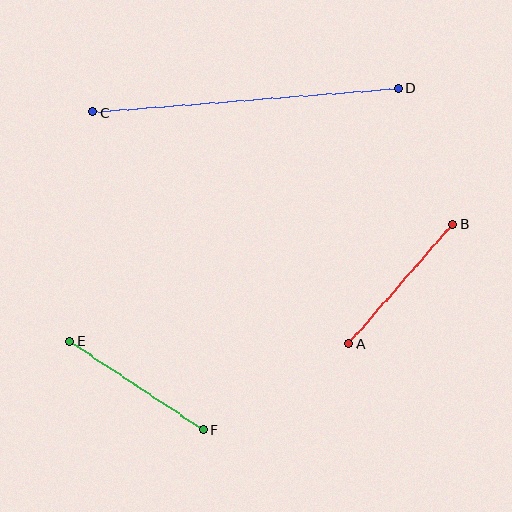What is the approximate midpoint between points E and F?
The midpoint is at approximately (136, 385) pixels.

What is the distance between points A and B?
The distance is approximately 158 pixels.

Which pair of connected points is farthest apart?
Points C and D are farthest apart.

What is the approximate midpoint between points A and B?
The midpoint is at approximately (401, 284) pixels.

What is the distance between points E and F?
The distance is approximately 161 pixels.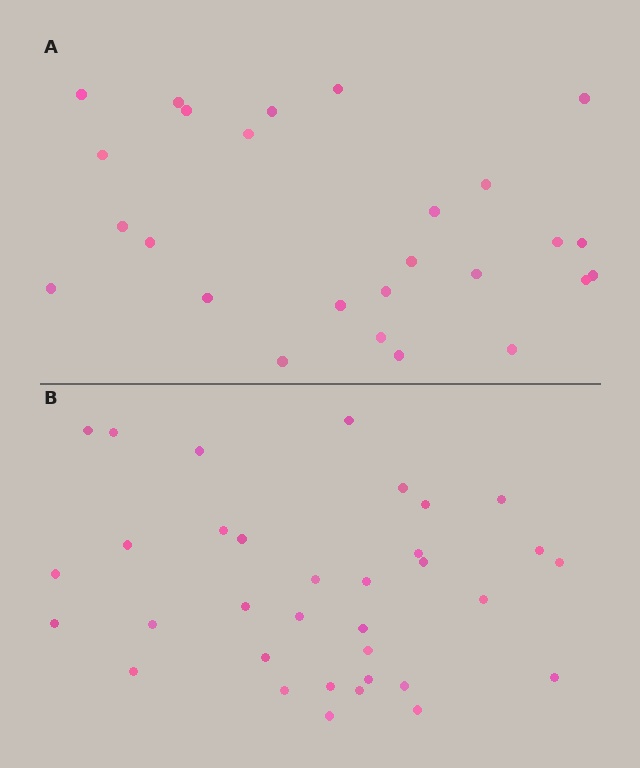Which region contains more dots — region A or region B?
Region B (the bottom region) has more dots.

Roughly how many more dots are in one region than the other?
Region B has roughly 8 or so more dots than region A.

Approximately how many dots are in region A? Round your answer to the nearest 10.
About 30 dots. (The exact count is 26, which rounds to 30.)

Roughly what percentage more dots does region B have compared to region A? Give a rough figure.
About 30% more.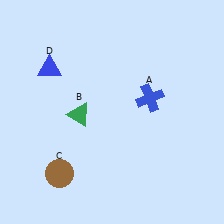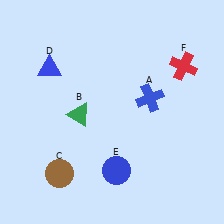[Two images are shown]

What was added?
A blue circle (E), a red cross (F) were added in Image 2.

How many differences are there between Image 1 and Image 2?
There are 2 differences between the two images.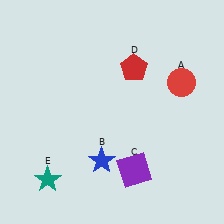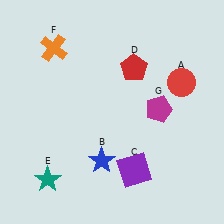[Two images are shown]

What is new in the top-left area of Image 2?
An orange cross (F) was added in the top-left area of Image 2.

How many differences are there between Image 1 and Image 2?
There are 2 differences between the two images.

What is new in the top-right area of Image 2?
A magenta pentagon (G) was added in the top-right area of Image 2.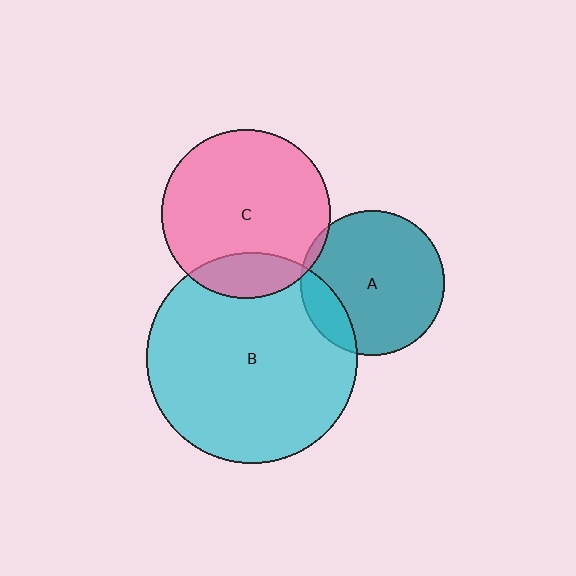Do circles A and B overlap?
Yes.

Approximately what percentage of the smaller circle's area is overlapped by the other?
Approximately 15%.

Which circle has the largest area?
Circle B (cyan).